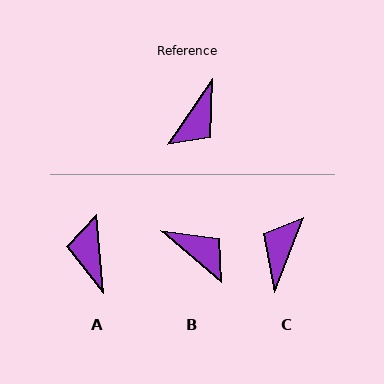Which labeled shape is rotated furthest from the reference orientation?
C, about 167 degrees away.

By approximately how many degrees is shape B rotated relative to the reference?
Approximately 84 degrees counter-clockwise.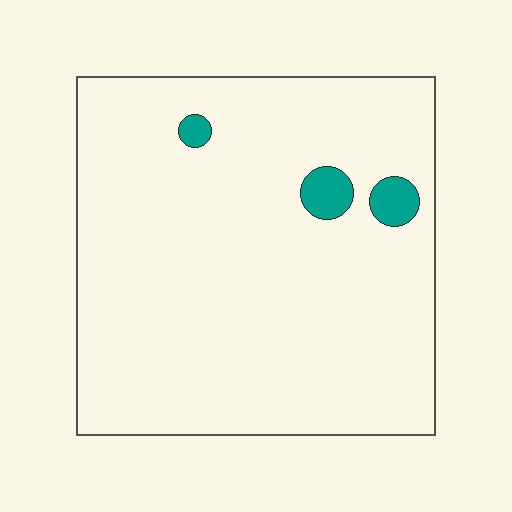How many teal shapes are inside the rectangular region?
3.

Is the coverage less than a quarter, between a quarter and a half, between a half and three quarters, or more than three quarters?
Less than a quarter.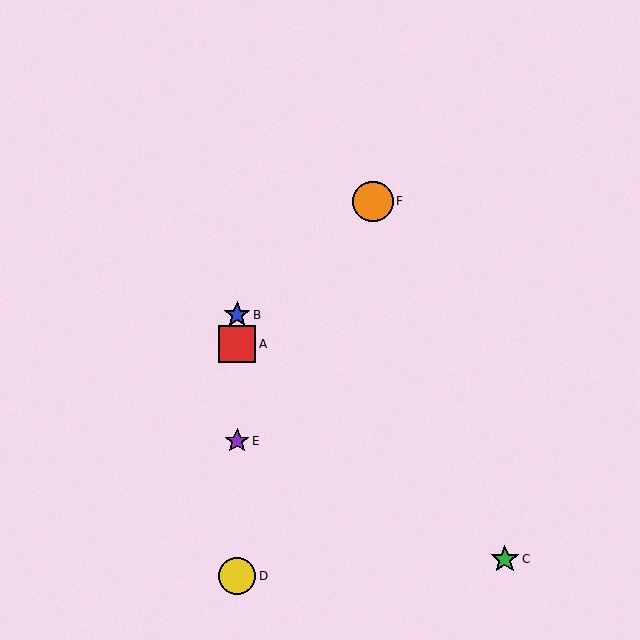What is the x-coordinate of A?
Object A is at x≈237.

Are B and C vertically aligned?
No, B is at x≈237 and C is at x≈505.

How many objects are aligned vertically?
4 objects (A, B, D, E) are aligned vertically.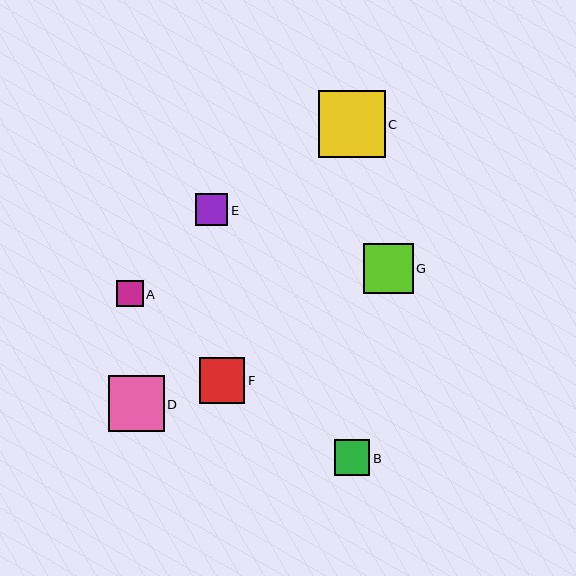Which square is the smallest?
Square A is the smallest with a size of approximately 27 pixels.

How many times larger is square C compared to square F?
Square C is approximately 1.5 times the size of square F.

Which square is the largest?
Square C is the largest with a size of approximately 66 pixels.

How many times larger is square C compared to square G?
Square C is approximately 1.3 times the size of square G.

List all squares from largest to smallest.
From largest to smallest: C, D, G, F, B, E, A.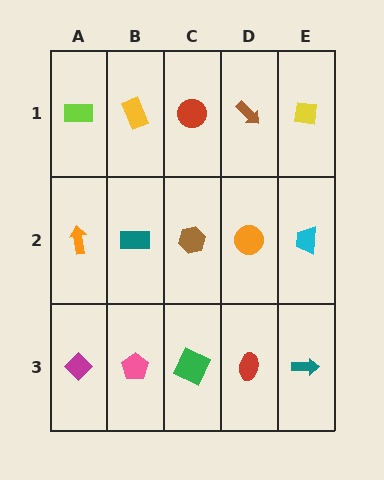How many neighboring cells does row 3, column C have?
3.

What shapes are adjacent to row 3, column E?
A cyan trapezoid (row 2, column E), a red ellipse (row 3, column D).